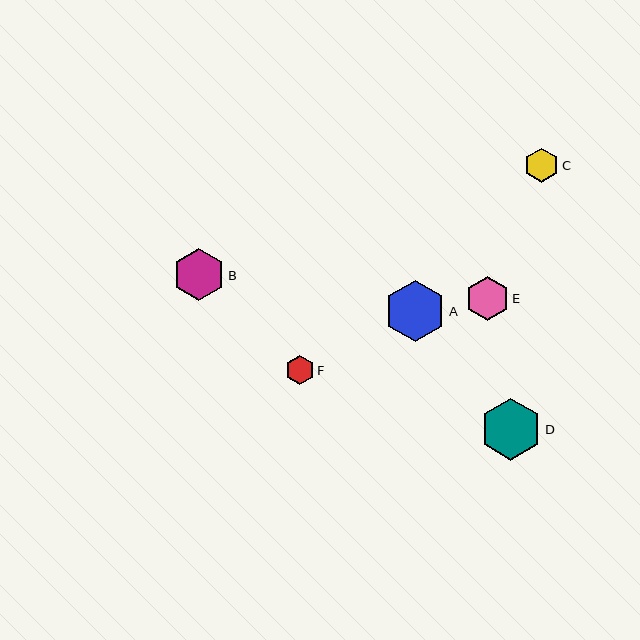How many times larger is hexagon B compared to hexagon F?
Hexagon B is approximately 1.8 times the size of hexagon F.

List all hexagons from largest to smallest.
From largest to smallest: D, A, B, E, C, F.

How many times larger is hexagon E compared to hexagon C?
Hexagon E is approximately 1.3 times the size of hexagon C.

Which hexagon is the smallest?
Hexagon F is the smallest with a size of approximately 29 pixels.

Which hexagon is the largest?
Hexagon D is the largest with a size of approximately 62 pixels.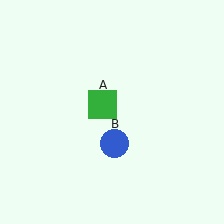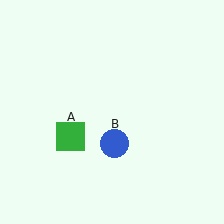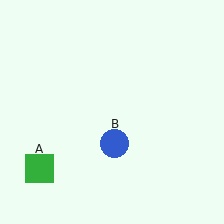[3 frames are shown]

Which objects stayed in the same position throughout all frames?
Blue circle (object B) remained stationary.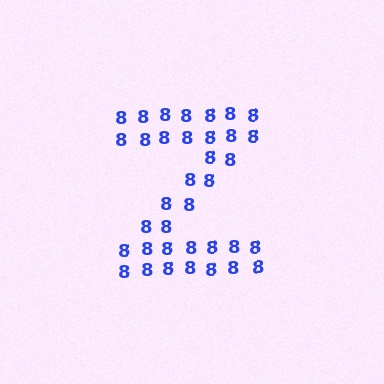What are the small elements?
The small elements are digit 8's.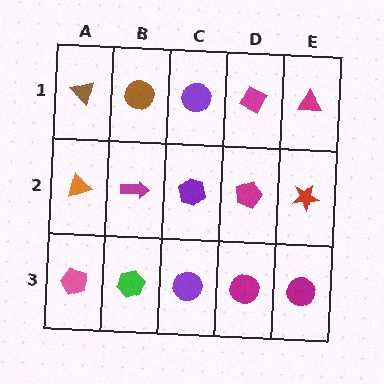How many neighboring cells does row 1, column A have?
2.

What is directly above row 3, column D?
A magenta pentagon.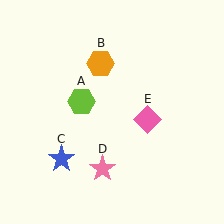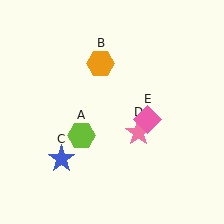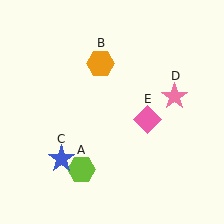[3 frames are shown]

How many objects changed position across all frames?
2 objects changed position: lime hexagon (object A), pink star (object D).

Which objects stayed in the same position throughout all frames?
Orange hexagon (object B) and blue star (object C) and pink diamond (object E) remained stationary.